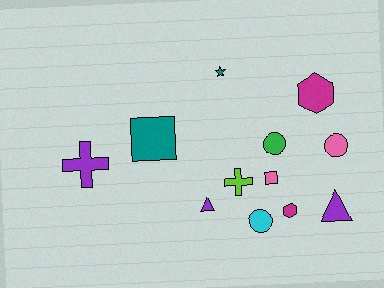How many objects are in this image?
There are 12 objects.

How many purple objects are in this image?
There are 3 purple objects.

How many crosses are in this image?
There are 2 crosses.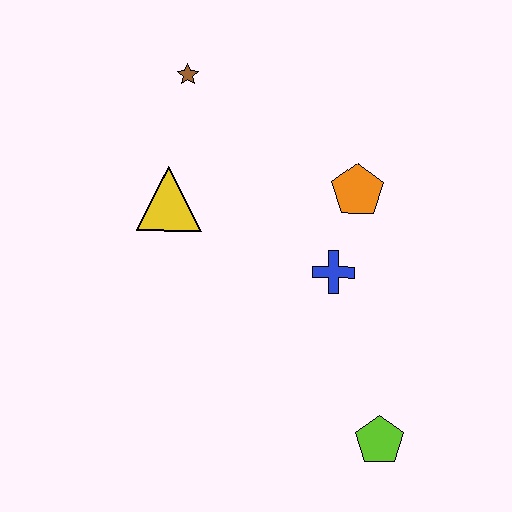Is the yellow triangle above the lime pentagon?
Yes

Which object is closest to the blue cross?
The orange pentagon is closest to the blue cross.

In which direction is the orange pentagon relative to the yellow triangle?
The orange pentagon is to the right of the yellow triangle.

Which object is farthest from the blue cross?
The brown star is farthest from the blue cross.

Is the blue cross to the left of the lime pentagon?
Yes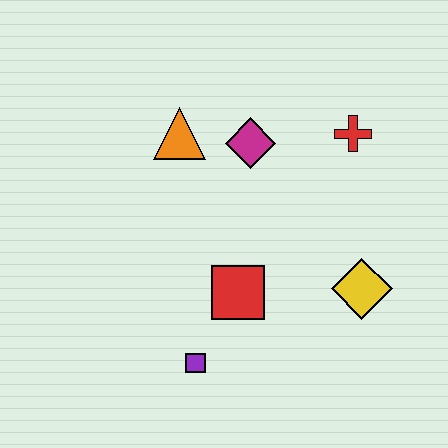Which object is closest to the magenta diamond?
The orange triangle is closest to the magenta diamond.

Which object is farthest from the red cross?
The purple square is farthest from the red cross.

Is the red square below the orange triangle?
Yes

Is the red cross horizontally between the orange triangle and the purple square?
No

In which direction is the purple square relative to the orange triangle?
The purple square is below the orange triangle.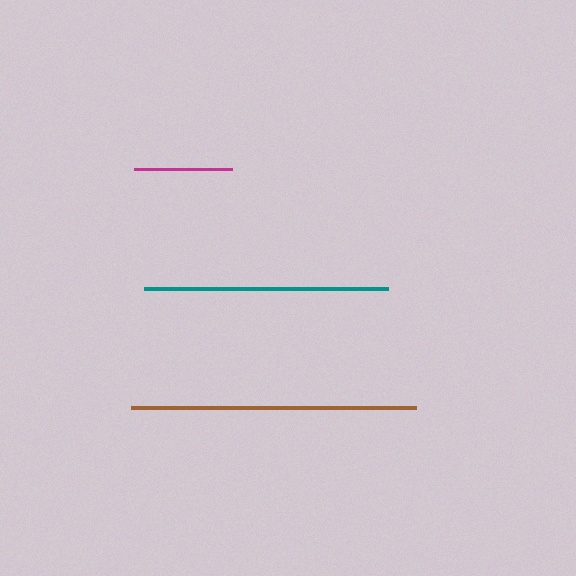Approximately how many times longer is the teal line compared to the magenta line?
The teal line is approximately 2.5 times the length of the magenta line.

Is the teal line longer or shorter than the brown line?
The brown line is longer than the teal line.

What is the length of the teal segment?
The teal segment is approximately 244 pixels long.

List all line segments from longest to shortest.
From longest to shortest: brown, teal, magenta.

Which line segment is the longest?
The brown line is the longest at approximately 285 pixels.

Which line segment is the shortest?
The magenta line is the shortest at approximately 98 pixels.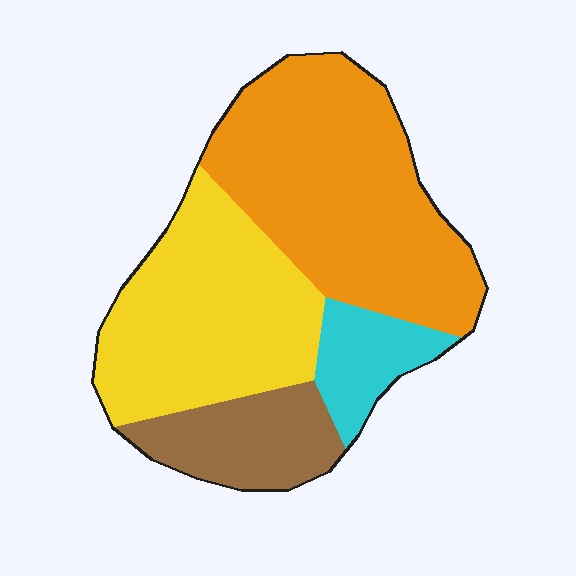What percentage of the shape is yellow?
Yellow covers 34% of the shape.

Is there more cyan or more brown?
Brown.